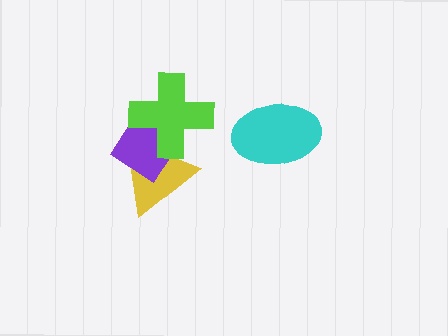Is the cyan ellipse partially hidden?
No, no other shape covers it.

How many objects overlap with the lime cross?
2 objects overlap with the lime cross.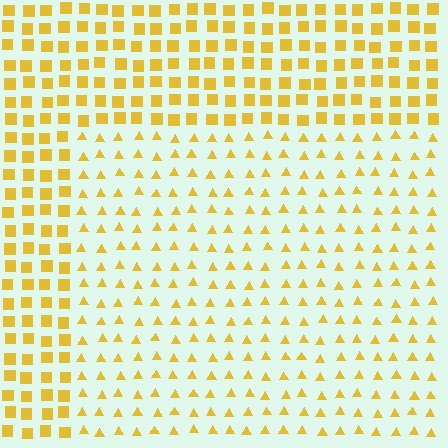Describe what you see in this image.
The image is filled with small yellow elements arranged in a uniform grid. A rectangle-shaped region contains triangles, while the surrounding area contains squares. The boundary is defined purely by the change in element shape.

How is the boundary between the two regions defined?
The boundary is defined by a change in element shape: triangles inside vs. squares outside. All elements share the same color and spacing.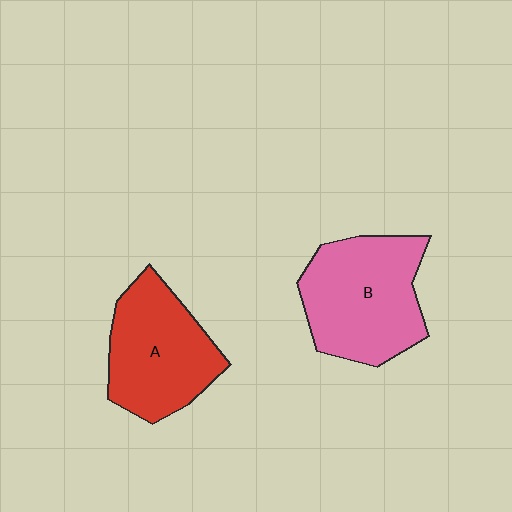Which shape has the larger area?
Shape B (pink).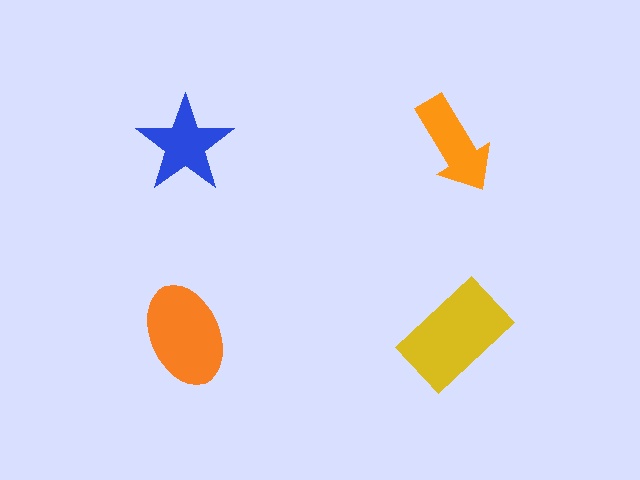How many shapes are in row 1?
2 shapes.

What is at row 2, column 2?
A yellow rectangle.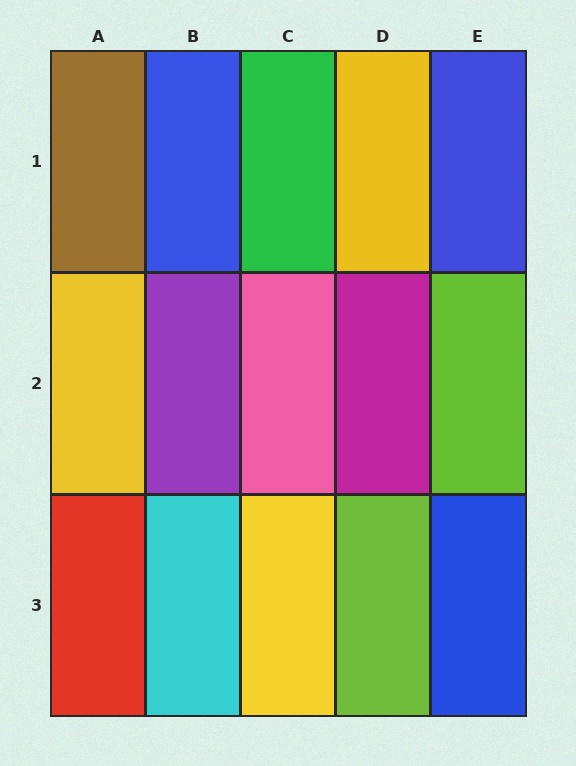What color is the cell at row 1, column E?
Blue.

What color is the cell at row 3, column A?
Red.